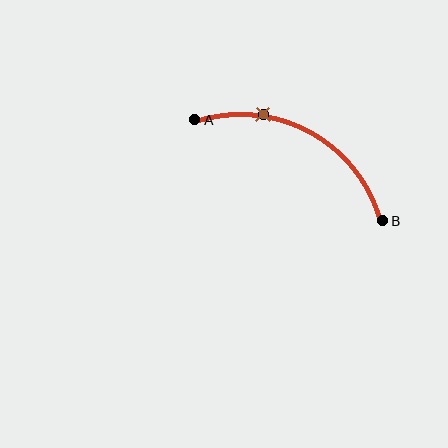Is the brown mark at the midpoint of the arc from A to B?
No. The brown mark lies on the arc but is closer to endpoint A. The arc midpoint would be at the point on the curve equidistant along the arc from both A and B.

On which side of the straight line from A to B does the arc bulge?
The arc bulges above the straight line connecting A and B.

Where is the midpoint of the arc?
The arc midpoint is the point on the curve farthest from the straight line joining A and B. It sits above that line.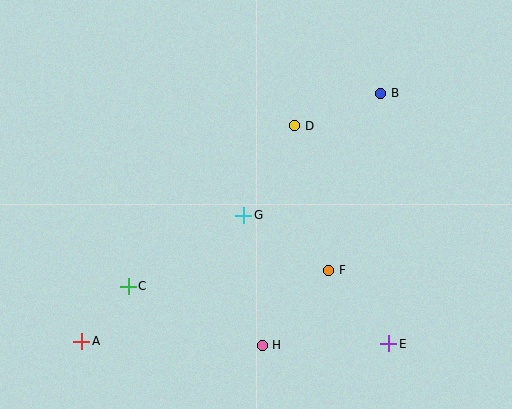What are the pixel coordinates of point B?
Point B is at (381, 93).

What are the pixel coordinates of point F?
Point F is at (329, 270).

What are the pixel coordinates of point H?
Point H is at (262, 345).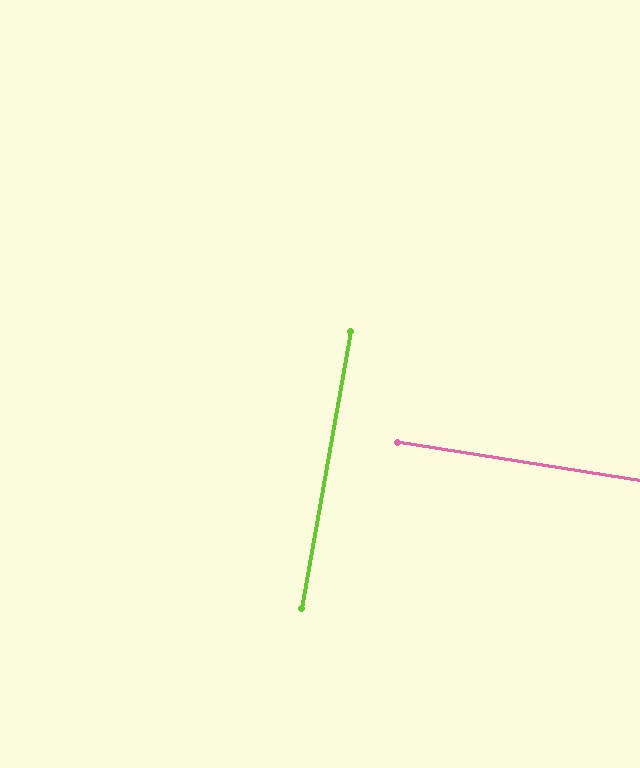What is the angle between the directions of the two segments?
Approximately 89 degrees.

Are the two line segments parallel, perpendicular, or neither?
Perpendicular — they meet at approximately 89°.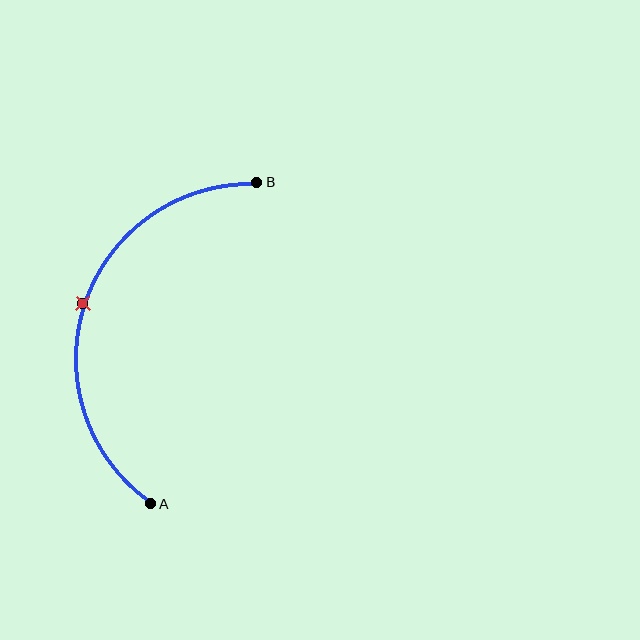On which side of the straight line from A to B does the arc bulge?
The arc bulges to the left of the straight line connecting A and B.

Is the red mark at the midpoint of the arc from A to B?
Yes. The red mark lies on the arc at equal arc-length from both A and B — it is the arc midpoint.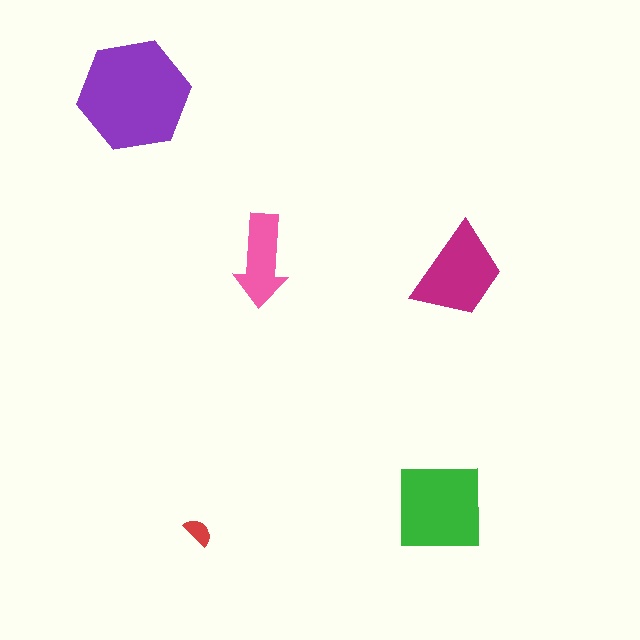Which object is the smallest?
The red semicircle.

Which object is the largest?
The purple hexagon.